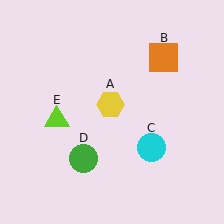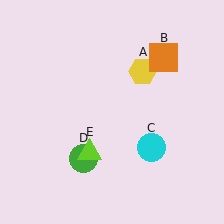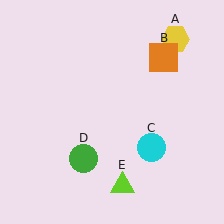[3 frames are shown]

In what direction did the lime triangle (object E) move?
The lime triangle (object E) moved down and to the right.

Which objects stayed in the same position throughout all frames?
Orange square (object B) and cyan circle (object C) and green circle (object D) remained stationary.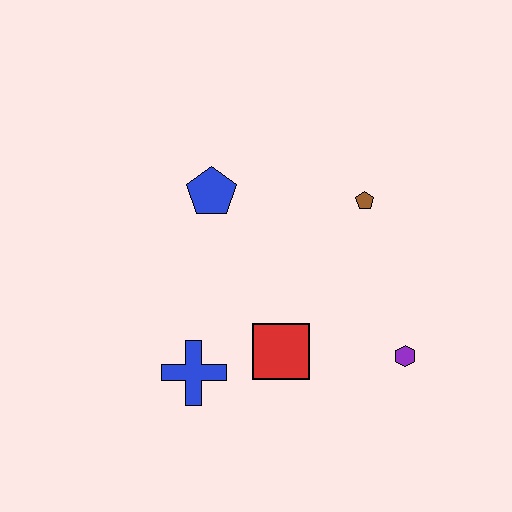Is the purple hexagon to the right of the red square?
Yes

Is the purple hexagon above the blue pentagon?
No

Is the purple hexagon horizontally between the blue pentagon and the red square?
No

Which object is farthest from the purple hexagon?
The blue pentagon is farthest from the purple hexagon.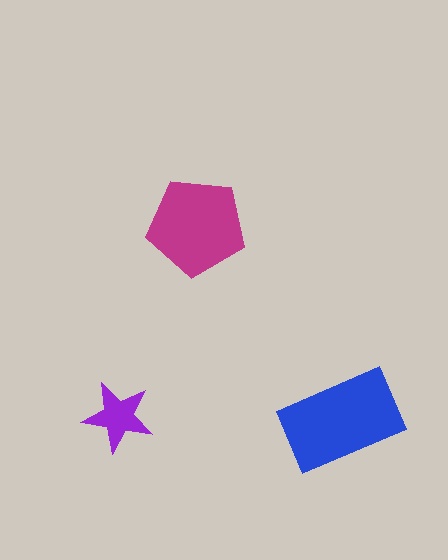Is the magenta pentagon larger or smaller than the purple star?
Larger.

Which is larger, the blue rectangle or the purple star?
The blue rectangle.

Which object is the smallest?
The purple star.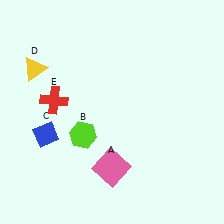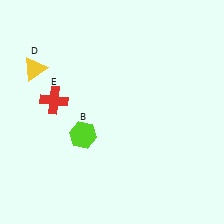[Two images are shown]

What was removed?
The pink square (A), the blue diamond (C) were removed in Image 2.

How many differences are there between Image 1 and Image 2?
There are 2 differences between the two images.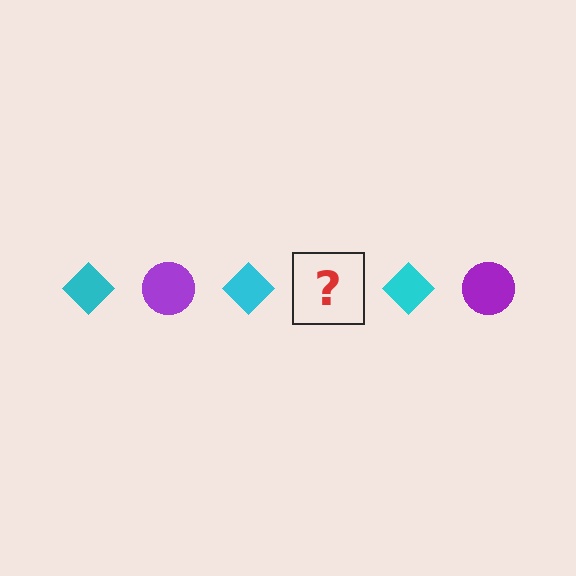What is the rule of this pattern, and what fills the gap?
The rule is that the pattern alternates between cyan diamond and purple circle. The gap should be filled with a purple circle.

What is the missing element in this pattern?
The missing element is a purple circle.